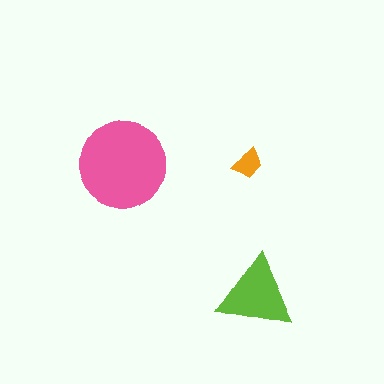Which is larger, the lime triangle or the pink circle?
The pink circle.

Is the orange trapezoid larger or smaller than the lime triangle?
Smaller.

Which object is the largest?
The pink circle.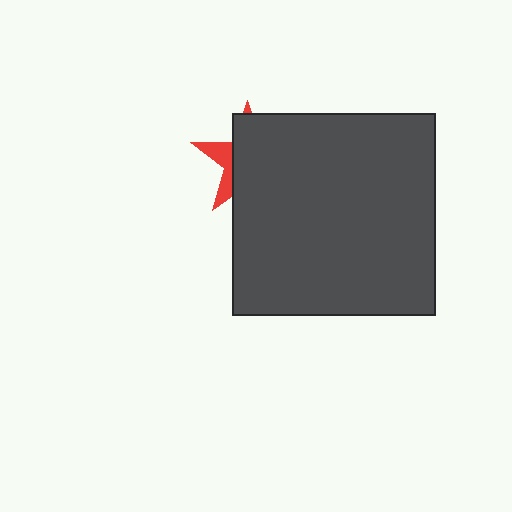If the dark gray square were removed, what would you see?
You would see the complete red star.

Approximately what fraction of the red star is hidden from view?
Roughly 73% of the red star is hidden behind the dark gray square.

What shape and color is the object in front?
The object in front is a dark gray square.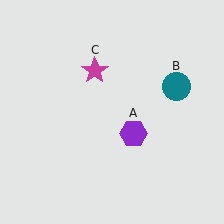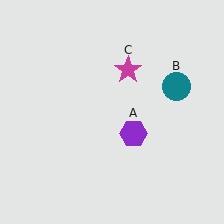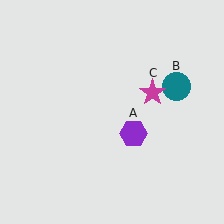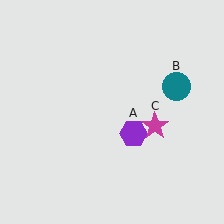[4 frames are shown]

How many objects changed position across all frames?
1 object changed position: magenta star (object C).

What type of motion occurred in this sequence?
The magenta star (object C) rotated clockwise around the center of the scene.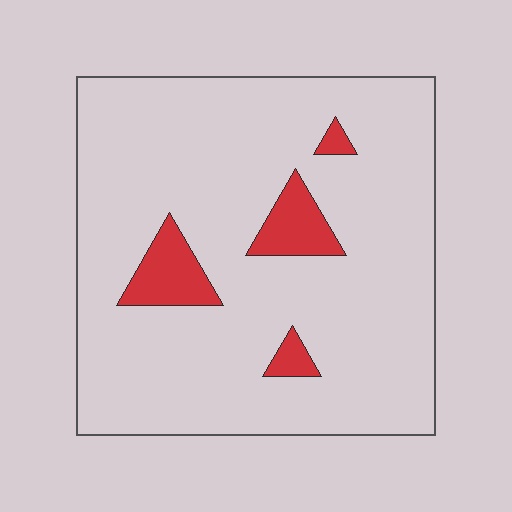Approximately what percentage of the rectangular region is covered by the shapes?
Approximately 10%.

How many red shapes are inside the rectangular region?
4.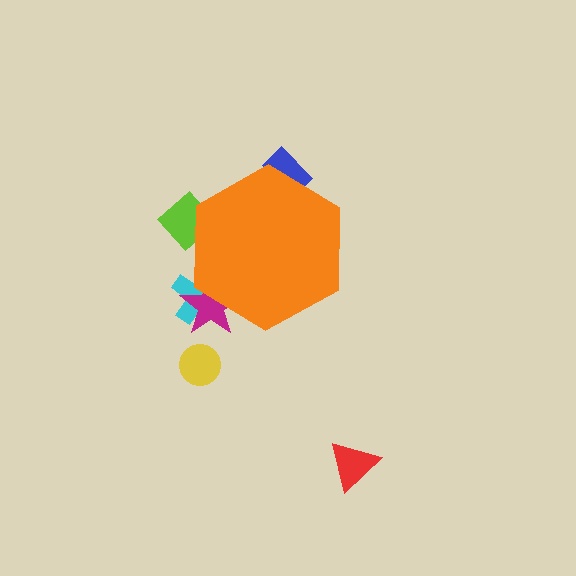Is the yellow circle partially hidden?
No, the yellow circle is fully visible.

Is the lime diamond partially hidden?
Yes, the lime diamond is partially hidden behind the orange hexagon.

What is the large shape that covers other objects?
An orange hexagon.